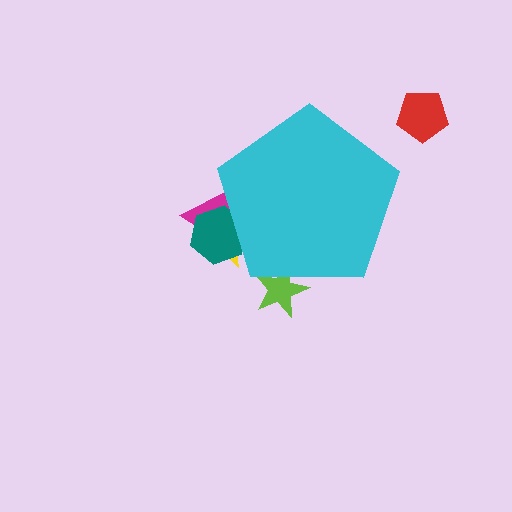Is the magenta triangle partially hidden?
Yes, the magenta triangle is partially hidden behind the cyan pentagon.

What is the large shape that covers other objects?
A cyan pentagon.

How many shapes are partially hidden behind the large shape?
4 shapes are partially hidden.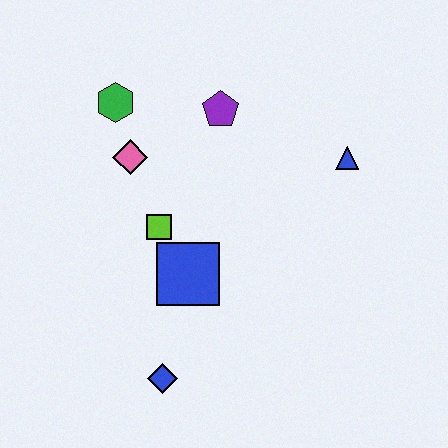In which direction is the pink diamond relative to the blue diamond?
The pink diamond is above the blue diamond.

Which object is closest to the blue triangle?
The purple pentagon is closest to the blue triangle.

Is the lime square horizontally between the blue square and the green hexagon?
Yes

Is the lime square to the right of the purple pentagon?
No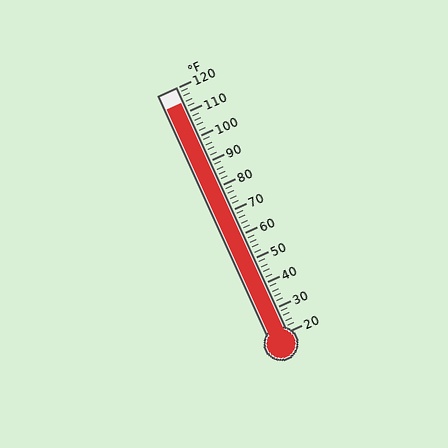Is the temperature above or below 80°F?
The temperature is above 80°F.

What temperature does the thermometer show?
The thermometer shows approximately 114°F.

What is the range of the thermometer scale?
The thermometer scale ranges from 20°F to 120°F.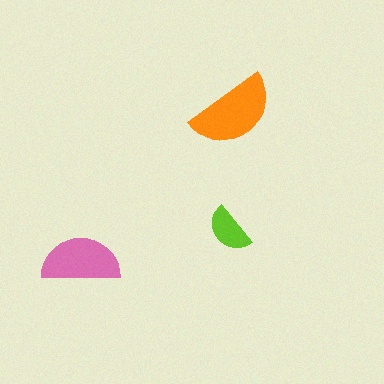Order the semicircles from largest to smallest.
the orange one, the pink one, the lime one.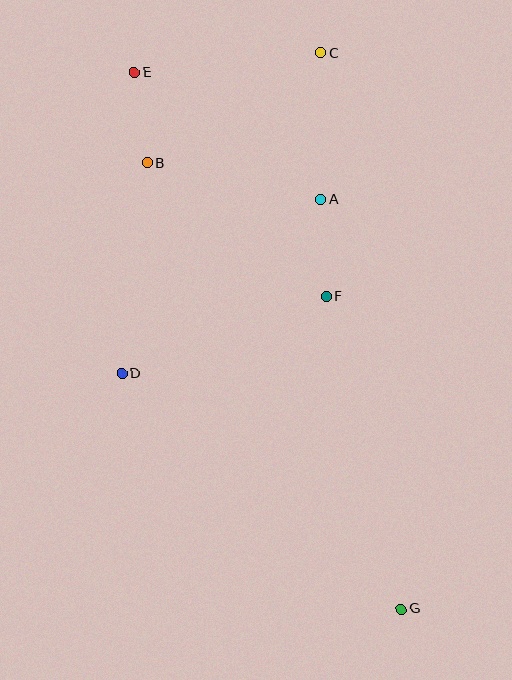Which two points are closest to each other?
Points B and E are closest to each other.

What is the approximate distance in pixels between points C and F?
The distance between C and F is approximately 243 pixels.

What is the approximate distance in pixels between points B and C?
The distance between B and C is approximately 206 pixels.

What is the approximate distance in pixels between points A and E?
The distance between A and E is approximately 225 pixels.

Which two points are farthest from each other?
Points E and G are farthest from each other.